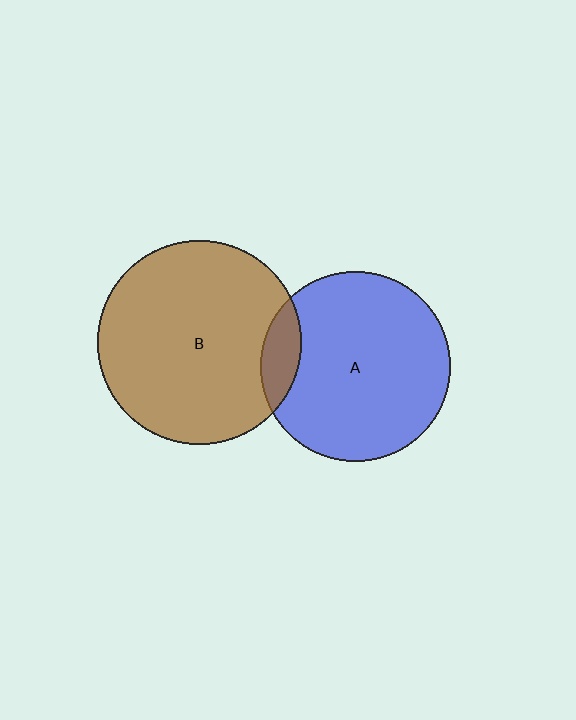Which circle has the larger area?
Circle B (brown).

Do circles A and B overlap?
Yes.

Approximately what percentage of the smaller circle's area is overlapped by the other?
Approximately 10%.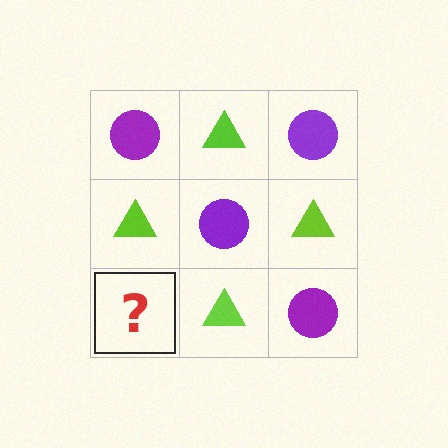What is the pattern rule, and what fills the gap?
The rule is that it alternates purple circle and lime triangle in a checkerboard pattern. The gap should be filled with a purple circle.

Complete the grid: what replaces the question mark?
The question mark should be replaced with a purple circle.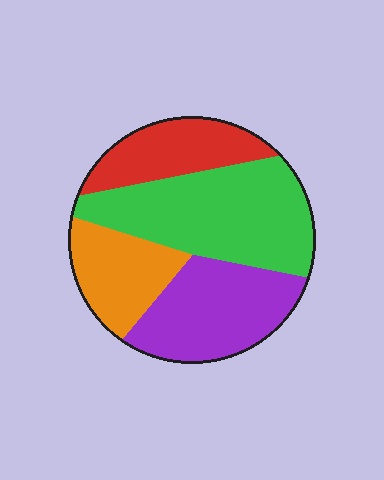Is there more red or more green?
Green.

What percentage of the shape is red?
Red takes up between a sixth and a third of the shape.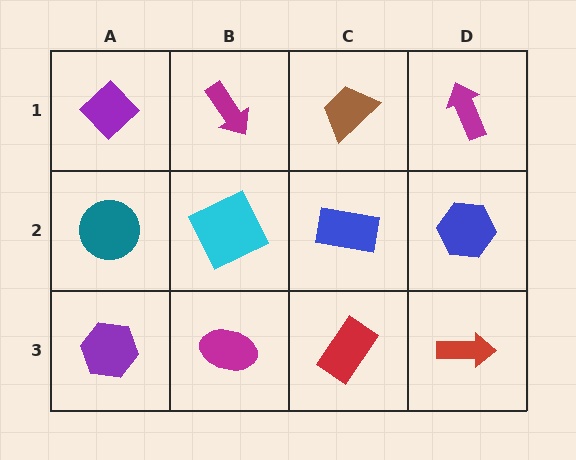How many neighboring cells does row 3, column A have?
2.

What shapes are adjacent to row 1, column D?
A blue hexagon (row 2, column D), a brown trapezoid (row 1, column C).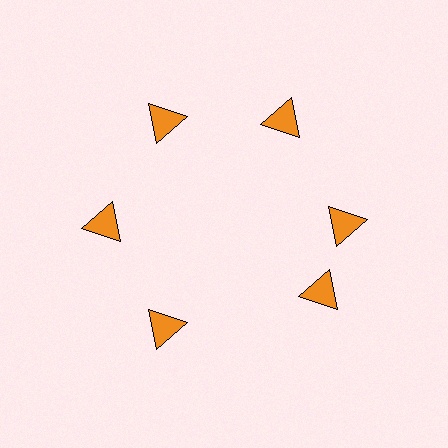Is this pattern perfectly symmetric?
No. The 6 orange triangles are arranged in a ring, but one element near the 5 o'clock position is rotated out of alignment along the ring, breaking the 6-fold rotational symmetry.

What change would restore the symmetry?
The symmetry would be restored by rotating it back into even spacing with its neighbors so that all 6 triangles sit at equal angles and equal distance from the center.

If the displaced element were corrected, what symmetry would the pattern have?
It would have 6-fold rotational symmetry — the pattern would map onto itself every 60 degrees.